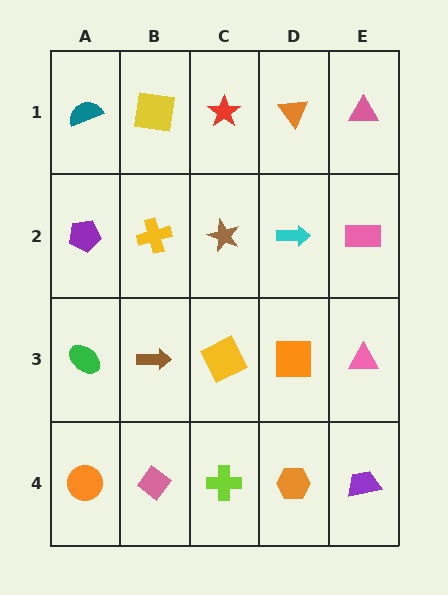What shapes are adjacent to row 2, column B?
A yellow square (row 1, column B), a brown arrow (row 3, column B), a purple pentagon (row 2, column A), a brown star (row 2, column C).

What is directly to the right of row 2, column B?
A brown star.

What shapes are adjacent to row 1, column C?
A brown star (row 2, column C), a yellow square (row 1, column B), an orange triangle (row 1, column D).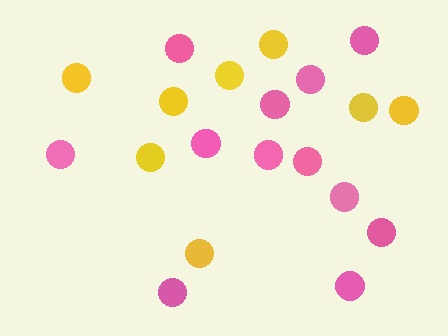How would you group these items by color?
There are 2 groups: one group of yellow circles (8) and one group of pink circles (12).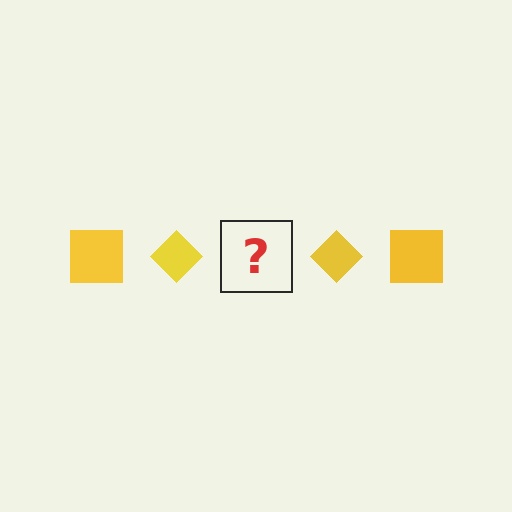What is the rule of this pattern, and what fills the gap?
The rule is that the pattern cycles through square, diamond shapes in yellow. The gap should be filled with a yellow square.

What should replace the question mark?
The question mark should be replaced with a yellow square.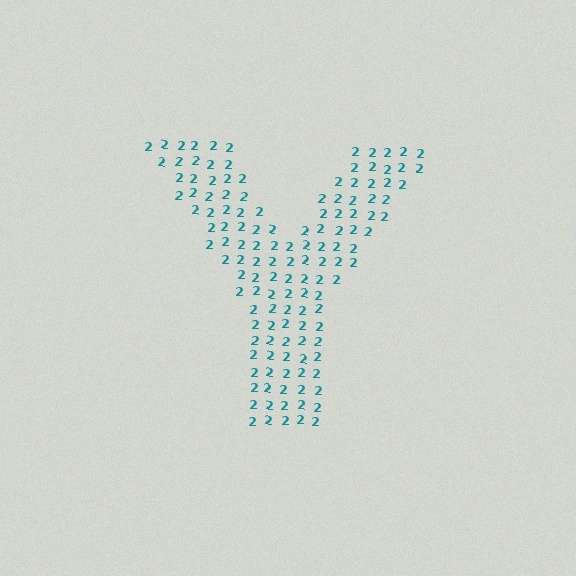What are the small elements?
The small elements are digit 2's.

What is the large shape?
The large shape is the letter Y.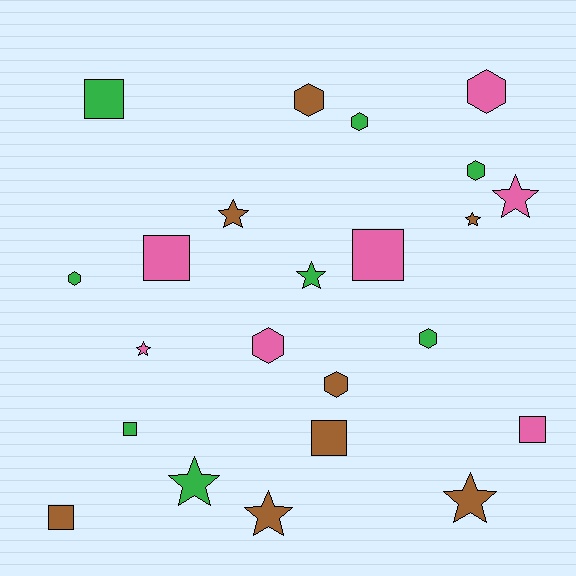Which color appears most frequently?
Brown, with 8 objects.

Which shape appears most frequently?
Star, with 8 objects.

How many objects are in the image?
There are 23 objects.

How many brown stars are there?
There are 4 brown stars.